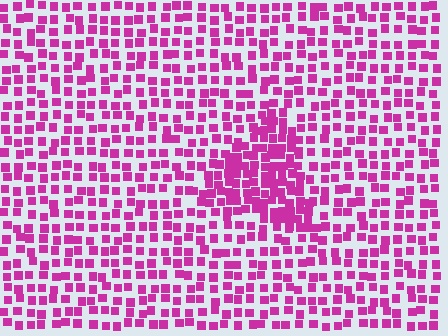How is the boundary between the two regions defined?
The boundary is defined by a change in element density (approximately 1.9x ratio). All elements are the same color, size, and shape.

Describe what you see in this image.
The image contains small magenta elements arranged at two different densities. A triangle-shaped region is visible where the elements are more densely packed than the surrounding area.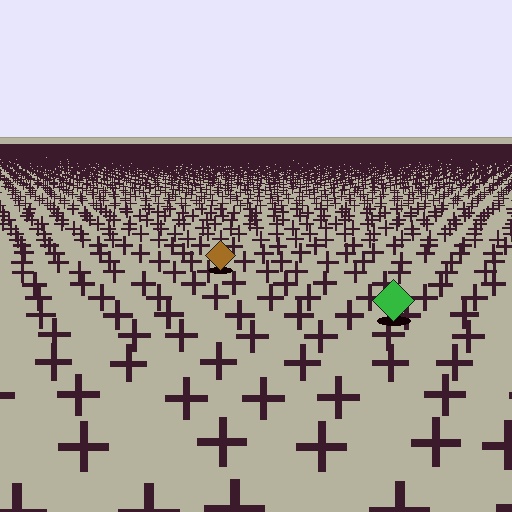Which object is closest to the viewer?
The green diamond is closest. The texture marks near it are larger and more spread out.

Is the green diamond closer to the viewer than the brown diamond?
Yes. The green diamond is closer — you can tell from the texture gradient: the ground texture is coarser near it.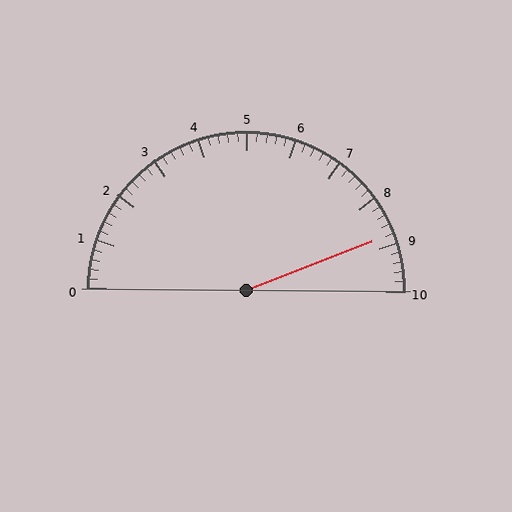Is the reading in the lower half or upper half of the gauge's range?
The reading is in the upper half of the range (0 to 10).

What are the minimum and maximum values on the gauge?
The gauge ranges from 0 to 10.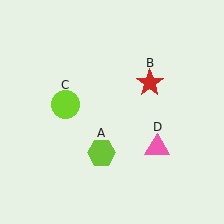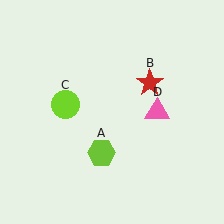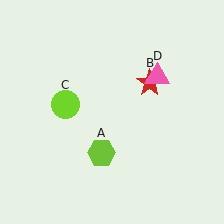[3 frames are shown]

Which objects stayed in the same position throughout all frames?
Lime hexagon (object A) and red star (object B) and lime circle (object C) remained stationary.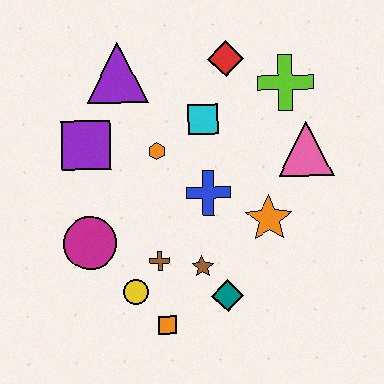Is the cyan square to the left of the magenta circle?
No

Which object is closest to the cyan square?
The orange hexagon is closest to the cyan square.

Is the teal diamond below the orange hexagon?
Yes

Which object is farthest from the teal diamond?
The purple triangle is farthest from the teal diamond.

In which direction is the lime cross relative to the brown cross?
The lime cross is above the brown cross.